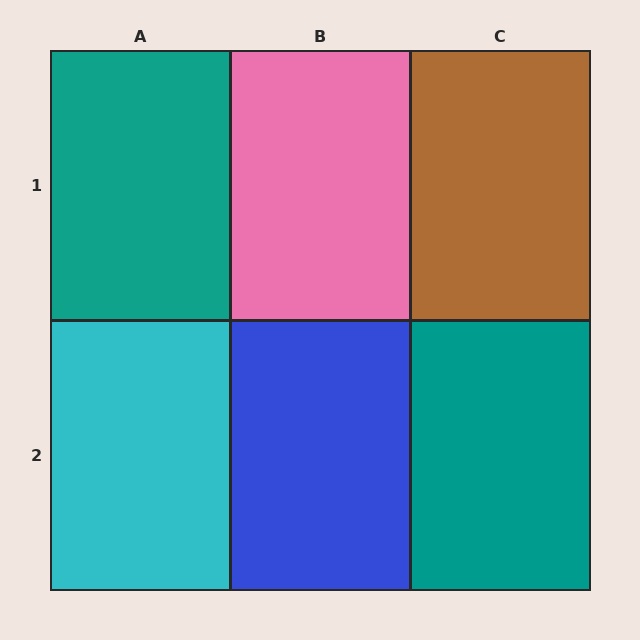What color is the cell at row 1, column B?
Pink.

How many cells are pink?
1 cell is pink.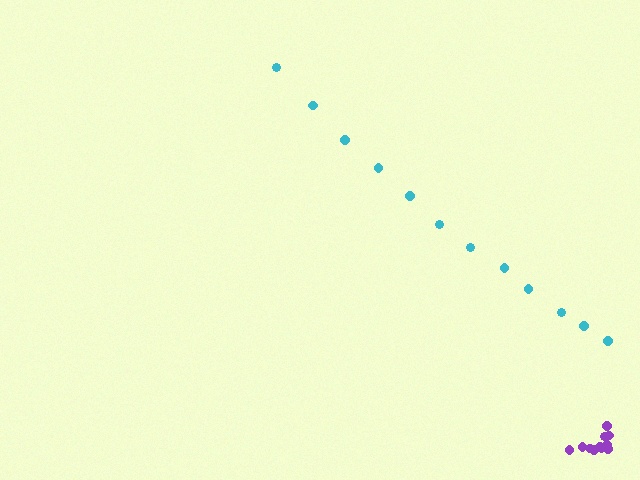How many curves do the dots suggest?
There are 2 distinct paths.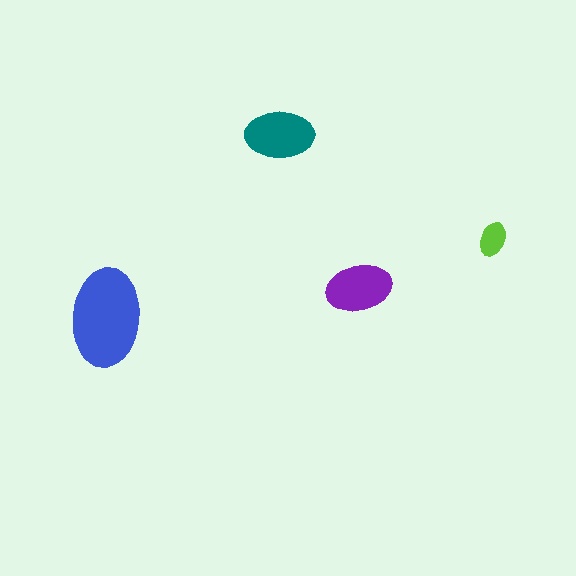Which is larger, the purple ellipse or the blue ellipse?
The blue one.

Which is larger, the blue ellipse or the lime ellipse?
The blue one.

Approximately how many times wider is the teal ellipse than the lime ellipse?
About 2 times wider.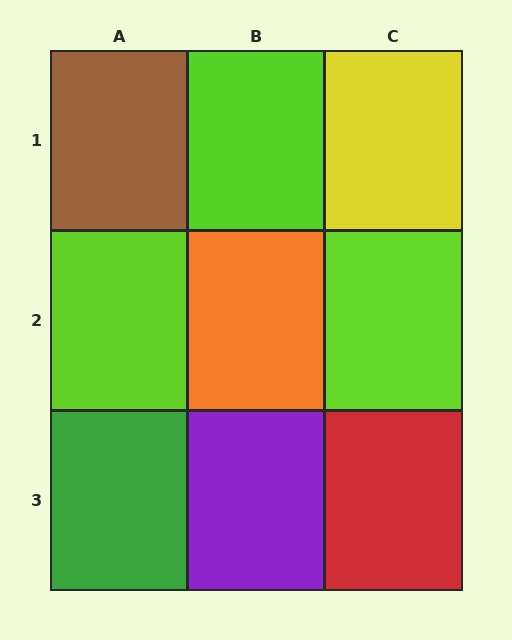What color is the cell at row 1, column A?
Brown.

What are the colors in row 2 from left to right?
Lime, orange, lime.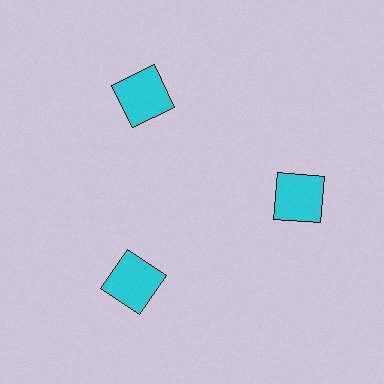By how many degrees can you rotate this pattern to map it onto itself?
The pattern maps onto itself every 120 degrees of rotation.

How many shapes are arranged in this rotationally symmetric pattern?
There are 3 shapes, arranged in 3 groups of 1.